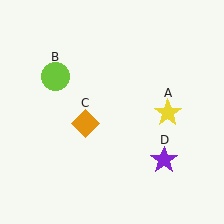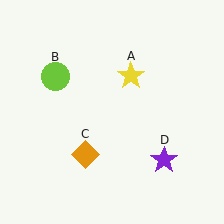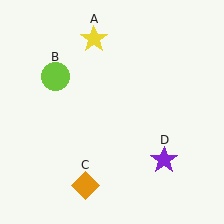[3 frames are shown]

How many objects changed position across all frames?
2 objects changed position: yellow star (object A), orange diamond (object C).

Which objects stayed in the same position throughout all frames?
Lime circle (object B) and purple star (object D) remained stationary.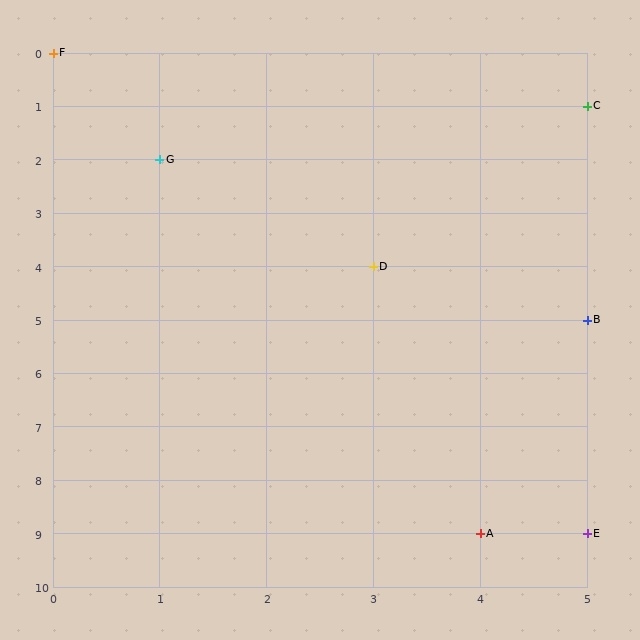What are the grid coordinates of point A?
Point A is at grid coordinates (4, 9).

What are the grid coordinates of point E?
Point E is at grid coordinates (5, 9).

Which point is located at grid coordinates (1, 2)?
Point G is at (1, 2).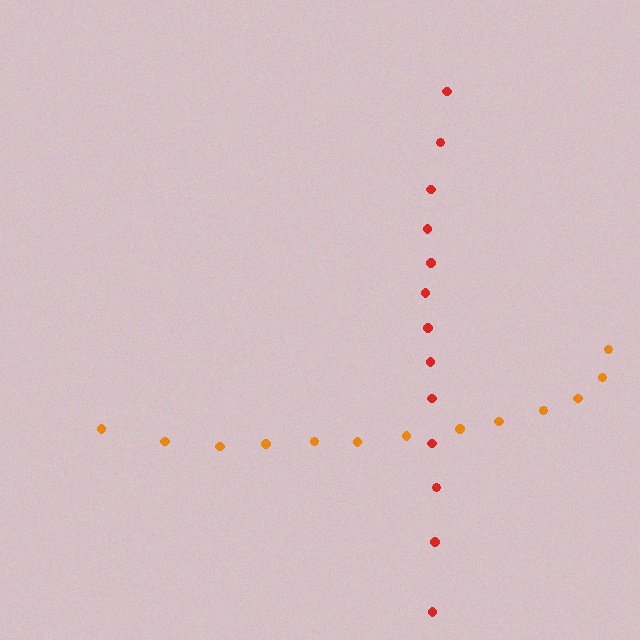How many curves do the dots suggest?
There are 2 distinct paths.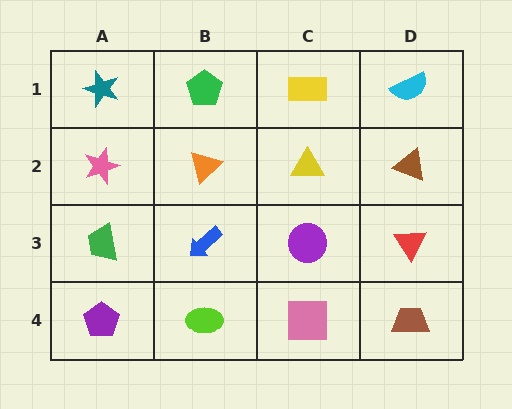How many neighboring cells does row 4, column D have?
2.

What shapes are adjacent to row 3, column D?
A brown triangle (row 2, column D), a brown trapezoid (row 4, column D), a purple circle (row 3, column C).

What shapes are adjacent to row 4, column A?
A green trapezoid (row 3, column A), a lime ellipse (row 4, column B).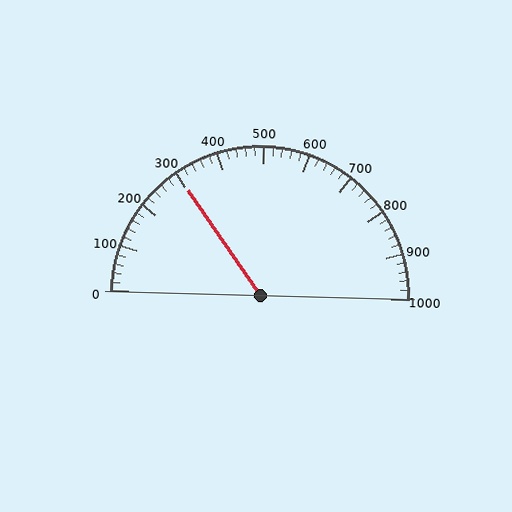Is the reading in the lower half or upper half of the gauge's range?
The reading is in the lower half of the range (0 to 1000).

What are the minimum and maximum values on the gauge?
The gauge ranges from 0 to 1000.